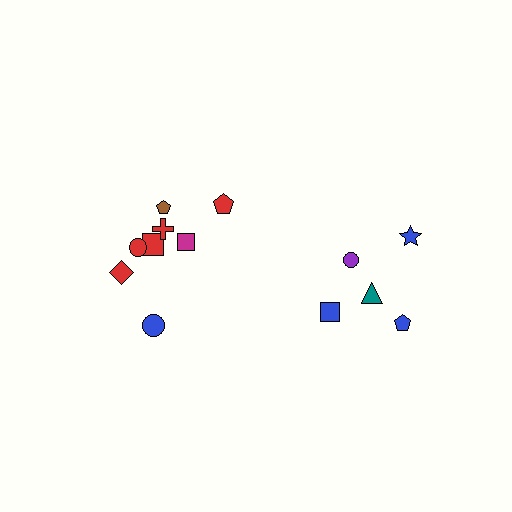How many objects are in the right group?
There are 5 objects.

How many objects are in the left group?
There are 8 objects.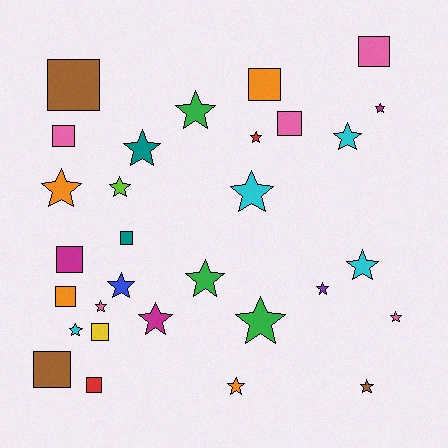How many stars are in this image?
There are 19 stars.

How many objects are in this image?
There are 30 objects.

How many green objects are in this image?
There are 3 green objects.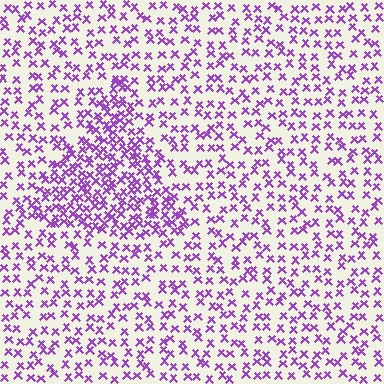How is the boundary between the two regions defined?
The boundary is defined by a change in element density (approximately 2.0x ratio). All elements are the same color, size, and shape.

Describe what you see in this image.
The image contains small purple elements arranged at two different densities. A triangle-shaped region is visible where the elements are more densely packed than the surrounding area.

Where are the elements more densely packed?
The elements are more densely packed inside the triangle boundary.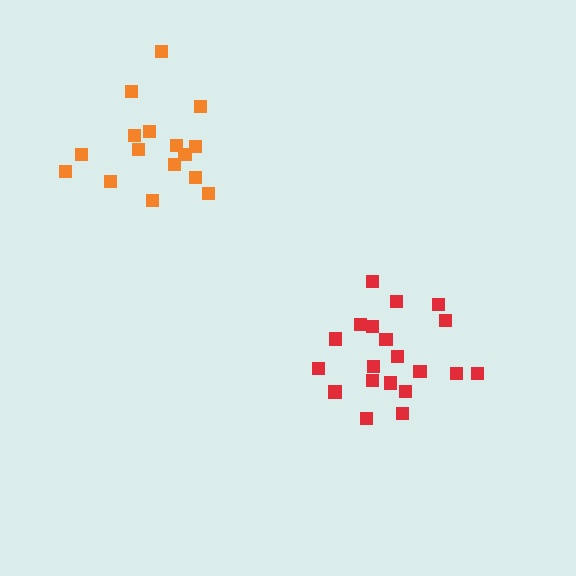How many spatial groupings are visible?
There are 2 spatial groupings.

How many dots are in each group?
Group 1: 20 dots, Group 2: 16 dots (36 total).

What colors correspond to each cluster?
The clusters are colored: red, orange.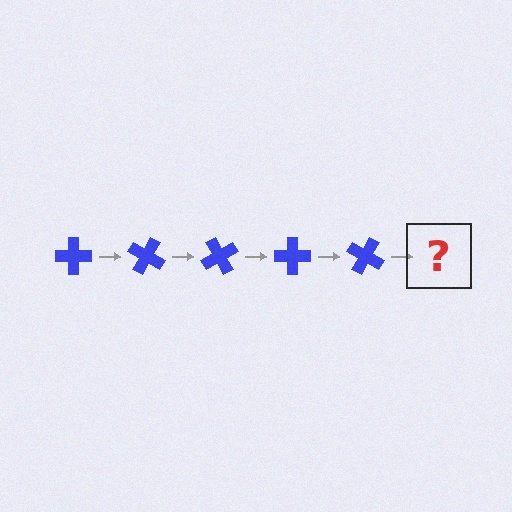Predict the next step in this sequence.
The next step is a blue cross rotated 150 degrees.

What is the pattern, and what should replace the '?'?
The pattern is that the cross rotates 30 degrees each step. The '?' should be a blue cross rotated 150 degrees.